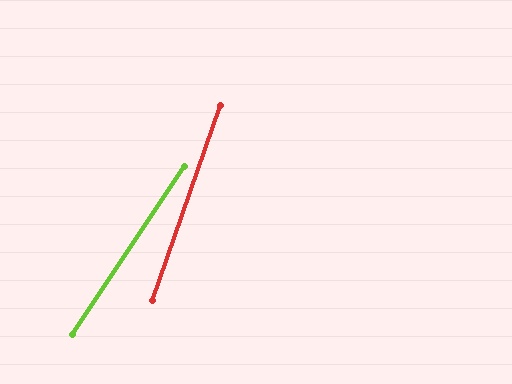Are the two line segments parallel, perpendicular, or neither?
Neither parallel nor perpendicular — they differ by about 14°.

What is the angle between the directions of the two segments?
Approximately 14 degrees.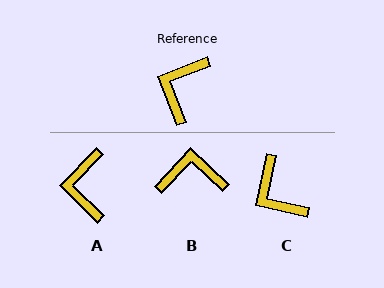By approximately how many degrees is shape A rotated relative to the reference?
Approximately 25 degrees counter-clockwise.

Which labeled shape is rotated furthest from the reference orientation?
B, about 64 degrees away.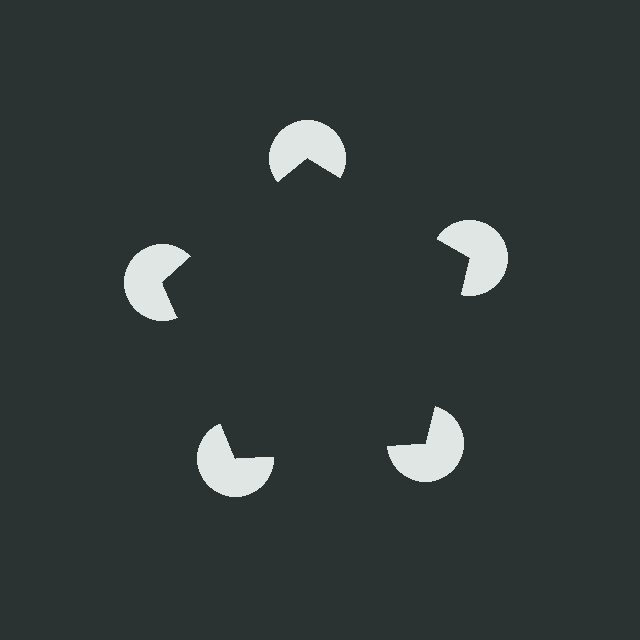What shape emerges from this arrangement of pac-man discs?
An illusory pentagon — its edges are inferred from the aligned wedge cuts in the pac-man discs, not physically drawn.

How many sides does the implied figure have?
5 sides.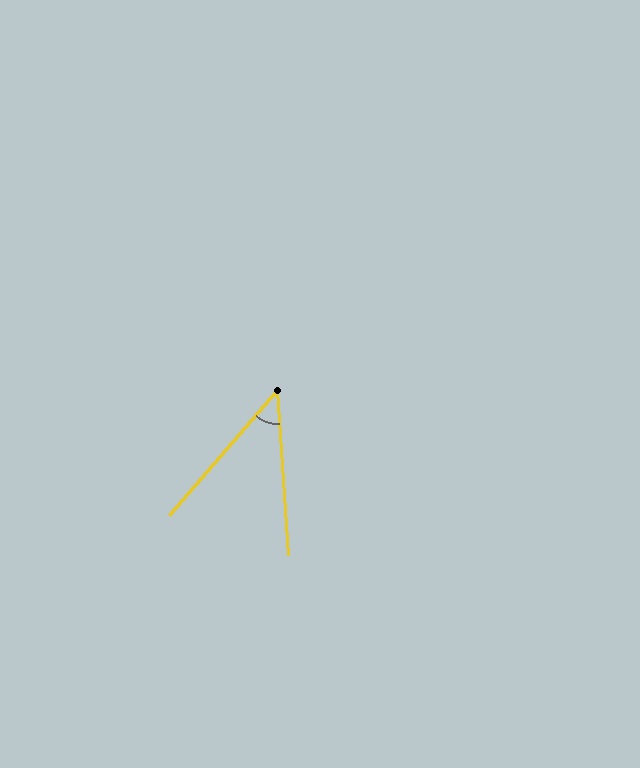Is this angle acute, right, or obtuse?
It is acute.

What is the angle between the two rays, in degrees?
Approximately 45 degrees.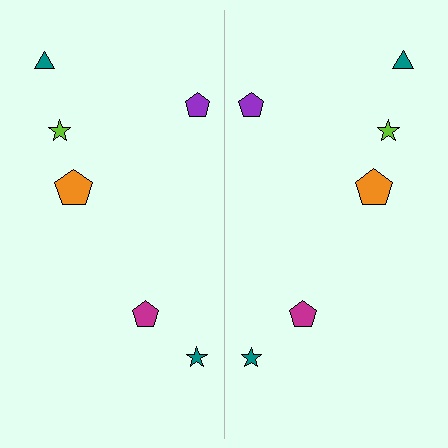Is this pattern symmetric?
Yes, this pattern has bilateral (reflection) symmetry.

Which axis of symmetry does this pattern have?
The pattern has a vertical axis of symmetry running through the center of the image.